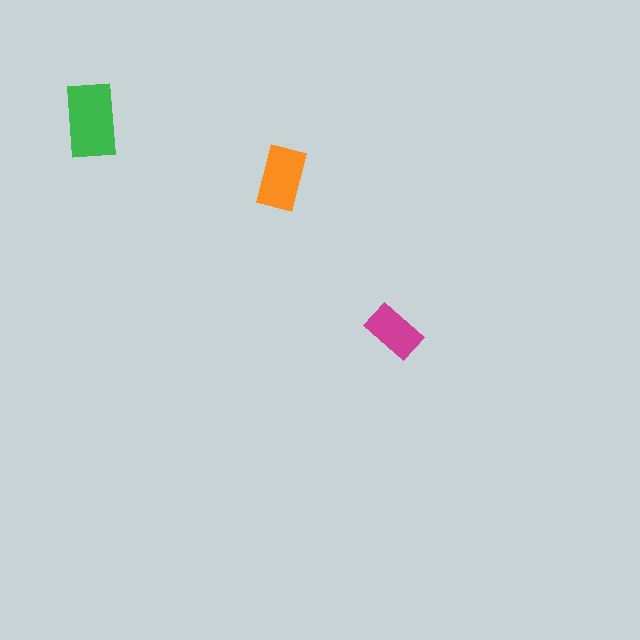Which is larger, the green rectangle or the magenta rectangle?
The green one.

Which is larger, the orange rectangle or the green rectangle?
The green one.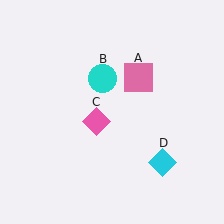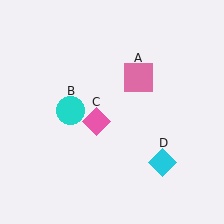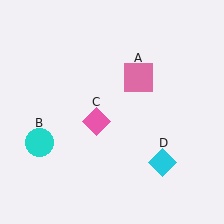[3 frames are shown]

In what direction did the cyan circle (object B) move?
The cyan circle (object B) moved down and to the left.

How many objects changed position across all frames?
1 object changed position: cyan circle (object B).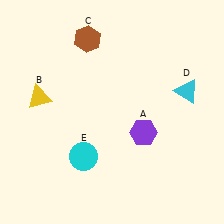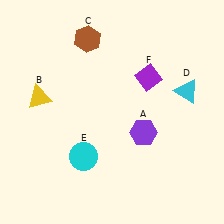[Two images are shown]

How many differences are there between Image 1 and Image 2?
There is 1 difference between the two images.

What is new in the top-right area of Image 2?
A purple diamond (F) was added in the top-right area of Image 2.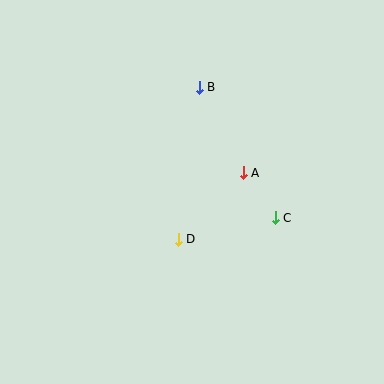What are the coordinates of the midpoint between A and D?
The midpoint between A and D is at (211, 206).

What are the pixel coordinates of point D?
Point D is at (178, 239).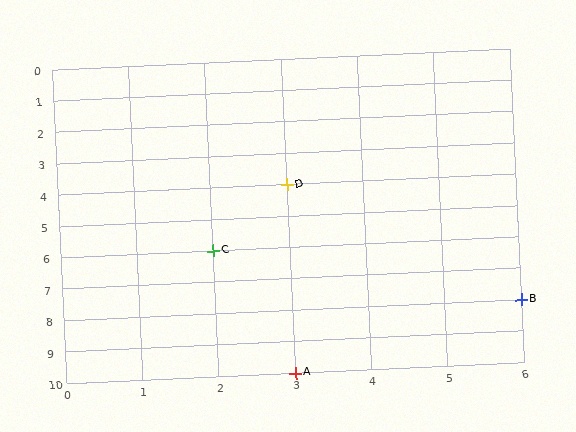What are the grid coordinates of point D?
Point D is at grid coordinates (3, 4).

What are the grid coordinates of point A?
Point A is at grid coordinates (3, 10).